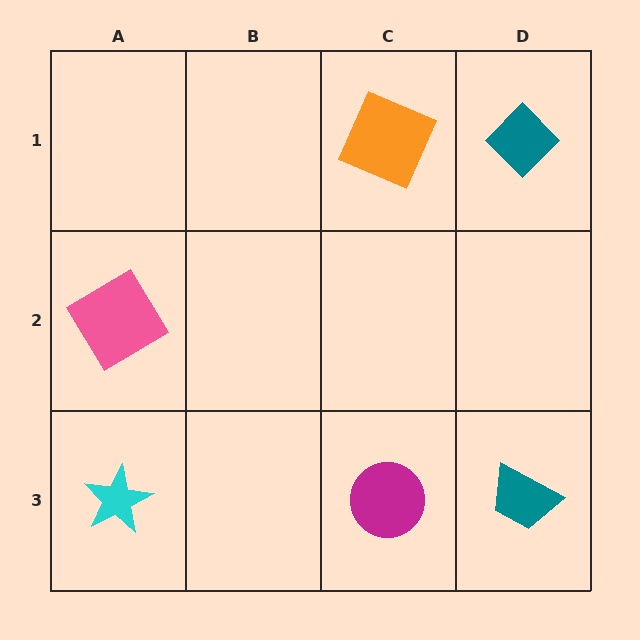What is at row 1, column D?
A teal diamond.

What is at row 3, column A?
A cyan star.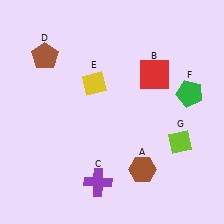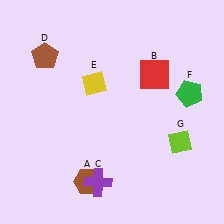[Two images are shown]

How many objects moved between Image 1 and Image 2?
1 object moved between the two images.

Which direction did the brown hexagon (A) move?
The brown hexagon (A) moved left.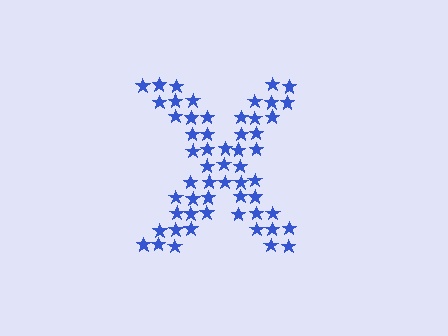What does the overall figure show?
The overall figure shows the letter X.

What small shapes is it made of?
It is made of small stars.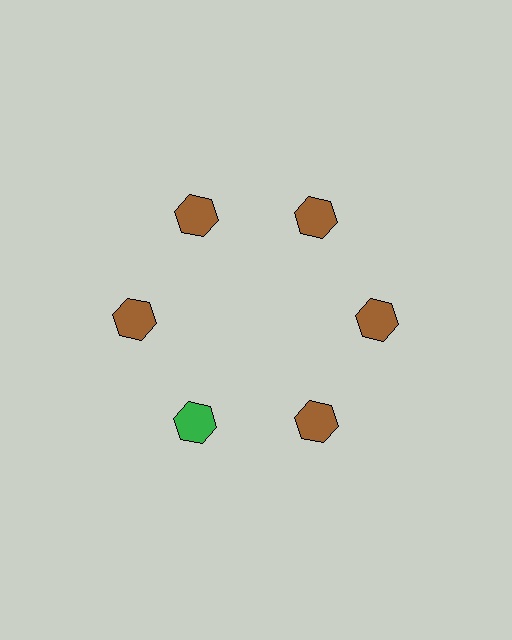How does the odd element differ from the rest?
It has a different color: green instead of brown.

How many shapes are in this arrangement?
There are 6 shapes arranged in a ring pattern.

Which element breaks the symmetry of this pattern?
The green hexagon at roughly the 7 o'clock position breaks the symmetry. All other shapes are brown hexagons.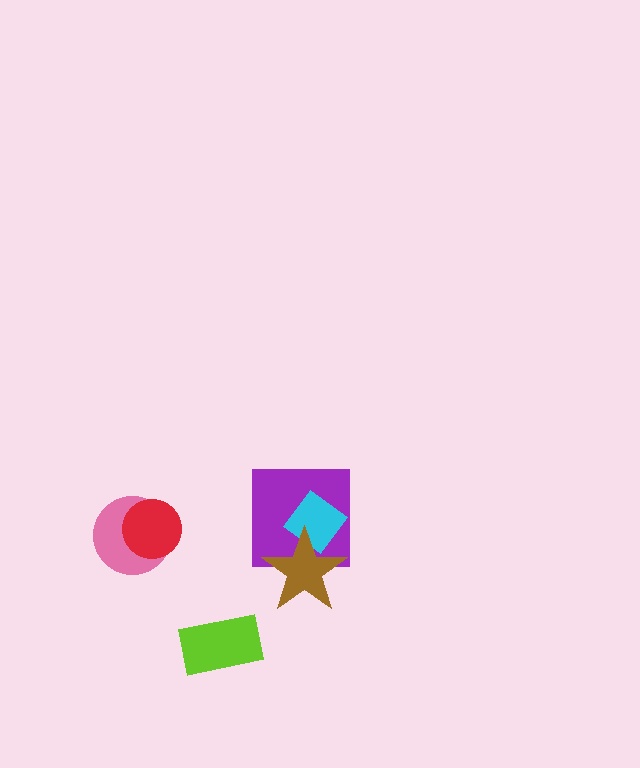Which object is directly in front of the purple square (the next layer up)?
The cyan diamond is directly in front of the purple square.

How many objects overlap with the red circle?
1 object overlaps with the red circle.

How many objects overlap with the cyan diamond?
2 objects overlap with the cyan diamond.